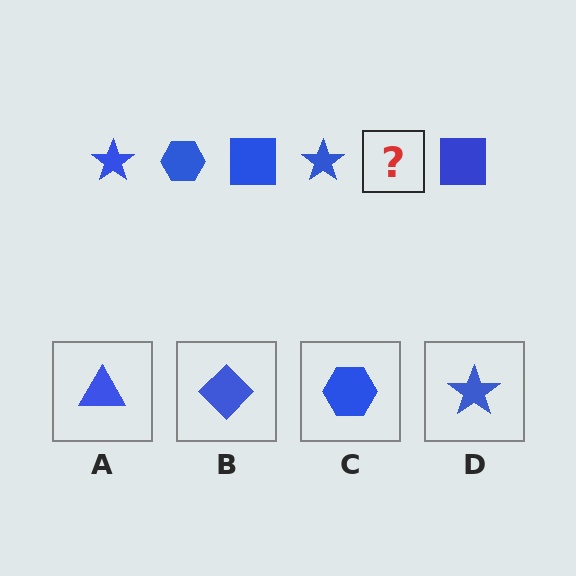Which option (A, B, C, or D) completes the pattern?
C.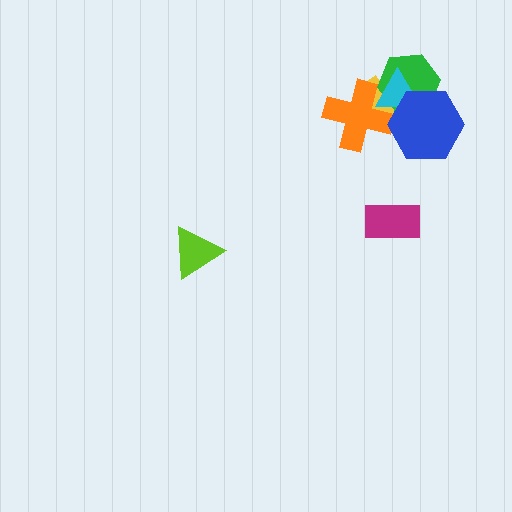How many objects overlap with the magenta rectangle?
0 objects overlap with the magenta rectangle.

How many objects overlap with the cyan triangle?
4 objects overlap with the cyan triangle.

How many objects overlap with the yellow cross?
4 objects overlap with the yellow cross.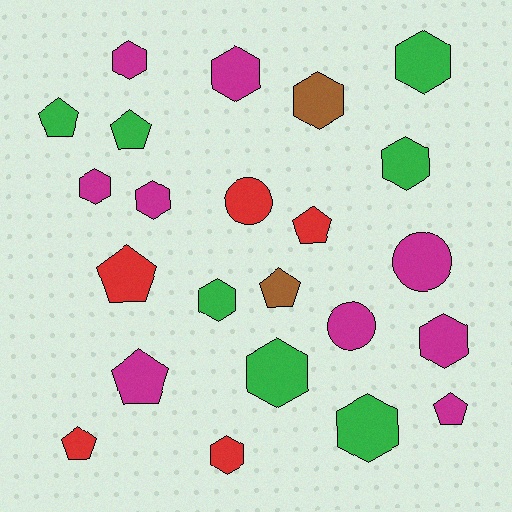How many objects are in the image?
There are 23 objects.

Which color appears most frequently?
Magenta, with 9 objects.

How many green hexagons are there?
There are 5 green hexagons.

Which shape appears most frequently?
Hexagon, with 12 objects.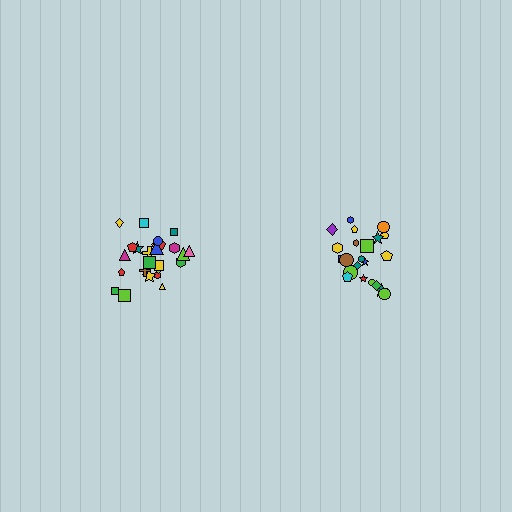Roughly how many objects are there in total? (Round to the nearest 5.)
Roughly 45 objects in total.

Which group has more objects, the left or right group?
The left group.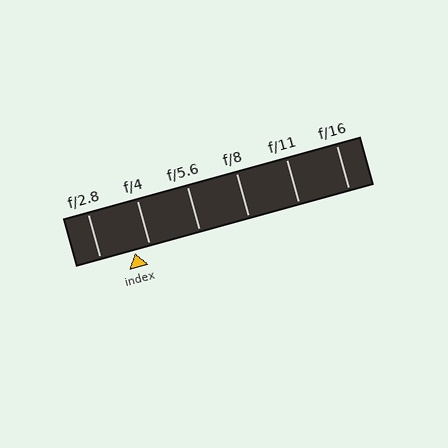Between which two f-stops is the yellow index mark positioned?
The index mark is between f/2.8 and f/4.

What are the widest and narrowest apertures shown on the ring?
The widest aperture shown is f/2.8 and the narrowest is f/16.